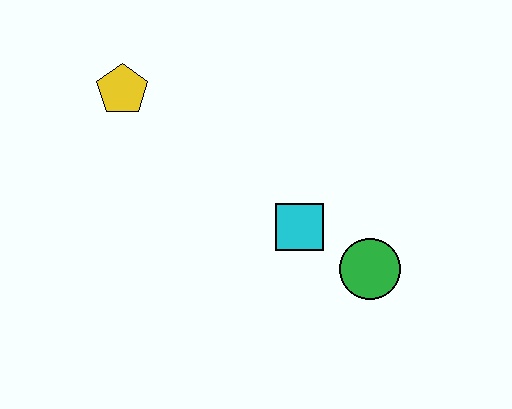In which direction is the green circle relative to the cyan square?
The green circle is to the right of the cyan square.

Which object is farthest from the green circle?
The yellow pentagon is farthest from the green circle.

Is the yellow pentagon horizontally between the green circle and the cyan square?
No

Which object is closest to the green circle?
The cyan square is closest to the green circle.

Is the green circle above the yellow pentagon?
No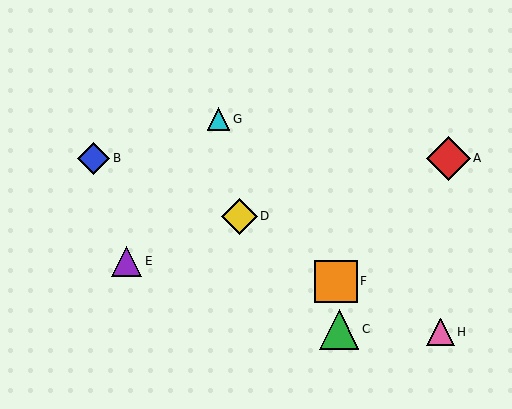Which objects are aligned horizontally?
Objects A, B are aligned horizontally.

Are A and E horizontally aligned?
No, A is at y≈158 and E is at y≈261.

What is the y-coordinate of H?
Object H is at y≈332.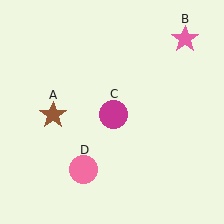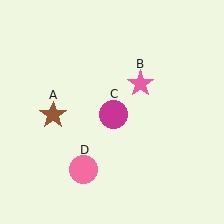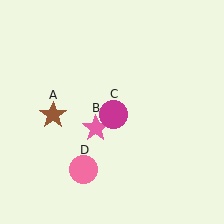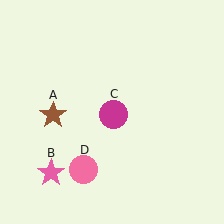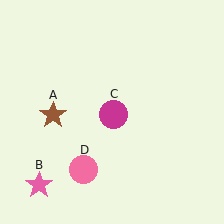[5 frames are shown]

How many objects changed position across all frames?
1 object changed position: pink star (object B).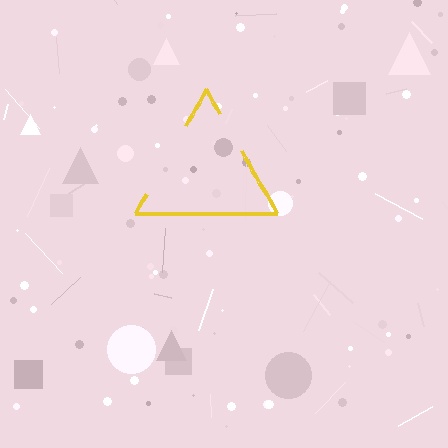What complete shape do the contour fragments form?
The contour fragments form a triangle.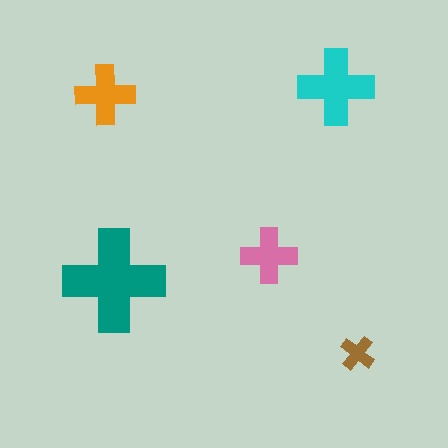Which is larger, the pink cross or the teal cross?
The teal one.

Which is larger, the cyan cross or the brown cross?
The cyan one.